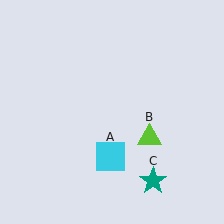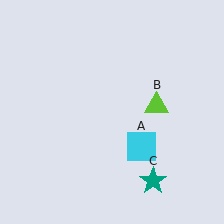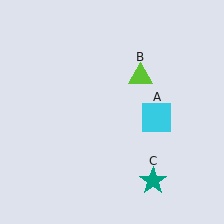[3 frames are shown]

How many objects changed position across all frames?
2 objects changed position: cyan square (object A), lime triangle (object B).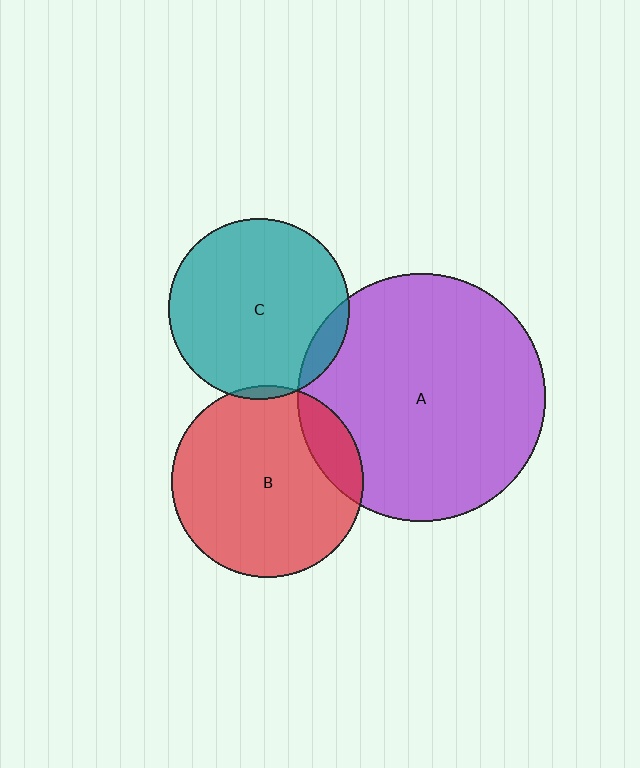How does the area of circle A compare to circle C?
Approximately 1.9 times.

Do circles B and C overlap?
Yes.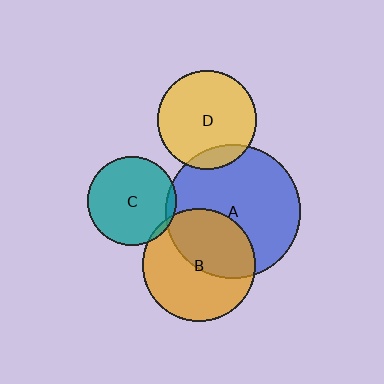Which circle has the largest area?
Circle A (blue).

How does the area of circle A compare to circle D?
Approximately 1.9 times.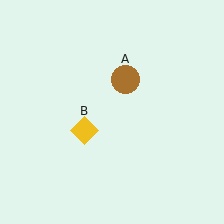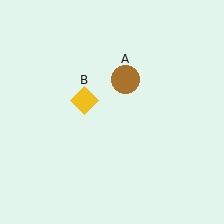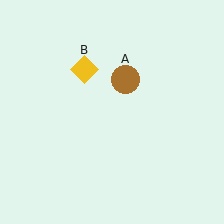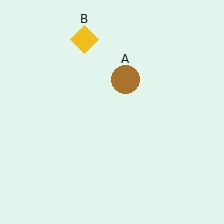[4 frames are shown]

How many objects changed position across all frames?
1 object changed position: yellow diamond (object B).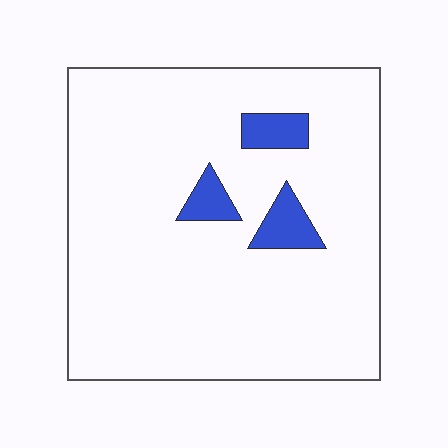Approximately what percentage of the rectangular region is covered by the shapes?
Approximately 5%.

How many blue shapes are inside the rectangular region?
3.